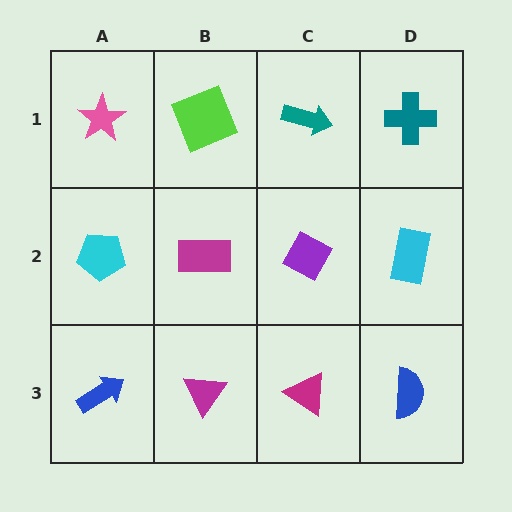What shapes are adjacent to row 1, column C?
A purple diamond (row 2, column C), a lime square (row 1, column B), a teal cross (row 1, column D).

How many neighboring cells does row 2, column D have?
3.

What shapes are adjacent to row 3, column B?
A magenta rectangle (row 2, column B), a blue arrow (row 3, column A), a magenta triangle (row 3, column C).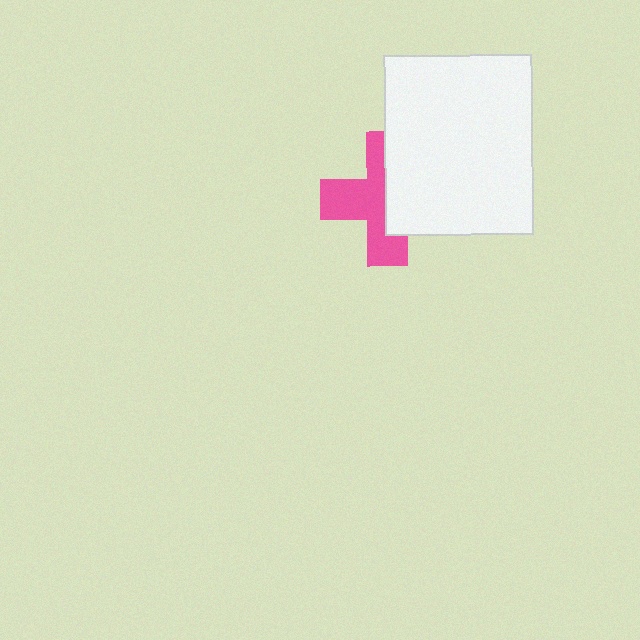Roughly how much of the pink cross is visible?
About half of it is visible (roughly 53%).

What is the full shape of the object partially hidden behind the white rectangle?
The partially hidden object is a pink cross.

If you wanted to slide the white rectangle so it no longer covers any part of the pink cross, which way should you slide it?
Slide it right — that is the most direct way to separate the two shapes.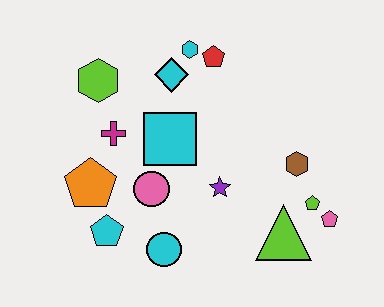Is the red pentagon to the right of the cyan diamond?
Yes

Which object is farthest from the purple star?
The lime hexagon is farthest from the purple star.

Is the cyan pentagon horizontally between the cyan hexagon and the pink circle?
No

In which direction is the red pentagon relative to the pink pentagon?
The red pentagon is above the pink pentagon.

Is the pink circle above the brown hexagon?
No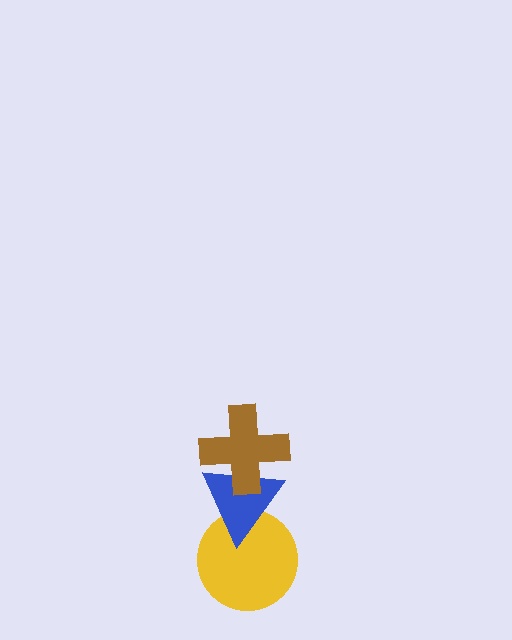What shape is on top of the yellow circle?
The blue triangle is on top of the yellow circle.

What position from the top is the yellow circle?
The yellow circle is 3rd from the top.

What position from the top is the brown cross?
The brown cross is 1st from the top.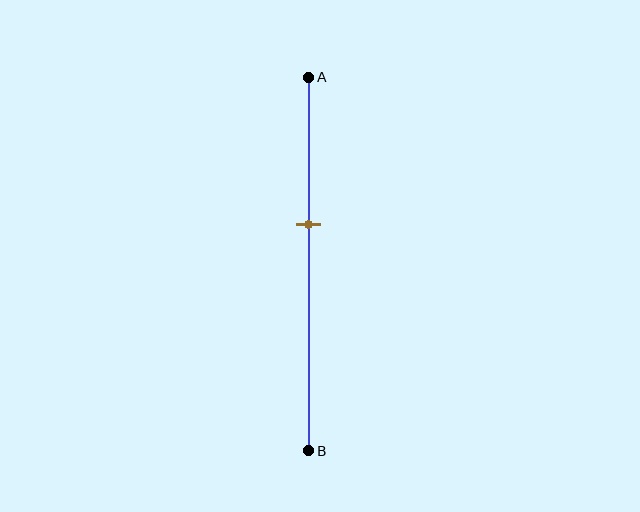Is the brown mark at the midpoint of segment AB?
No, the mark is at about 40% from A, not at the 50% midpoint.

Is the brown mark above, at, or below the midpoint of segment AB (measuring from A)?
The brown mark is above the midpoint of segment AB.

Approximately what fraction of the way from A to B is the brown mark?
The brown mark is approximately 40% of the way from A to B.